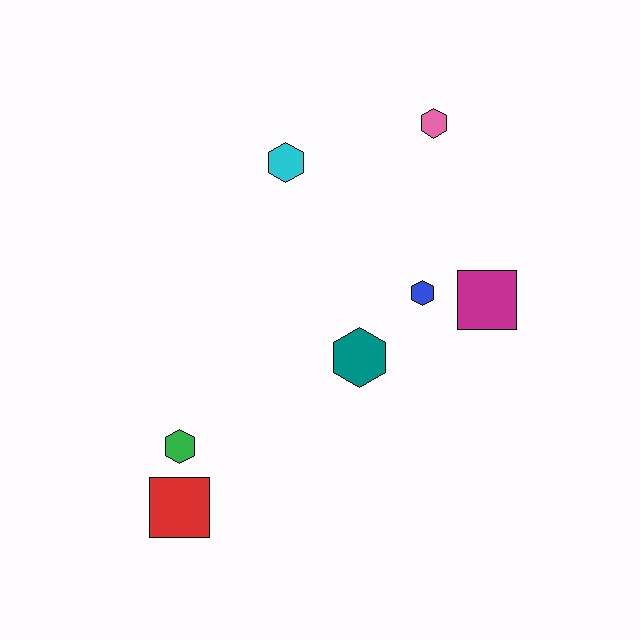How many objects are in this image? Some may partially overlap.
There are 7 objects.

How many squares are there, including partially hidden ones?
There are 2 squares.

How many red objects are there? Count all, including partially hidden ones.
There is 1 red object.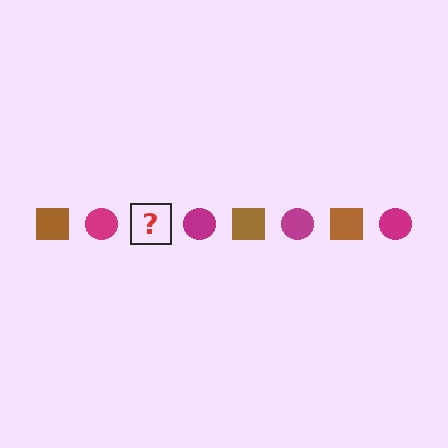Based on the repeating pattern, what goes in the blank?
The blank should be a brown square.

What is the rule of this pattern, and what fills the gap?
The rule is that the pattern alternates between brown square and magenta circle. The gap should be filled with a brown square.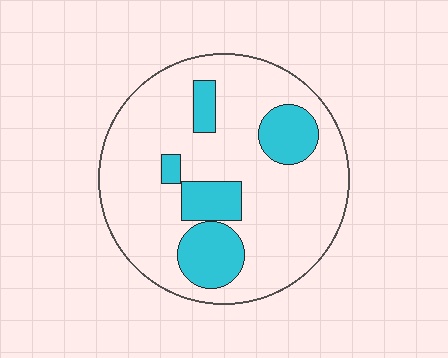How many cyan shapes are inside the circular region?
5.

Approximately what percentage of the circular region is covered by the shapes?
Approximately 20%.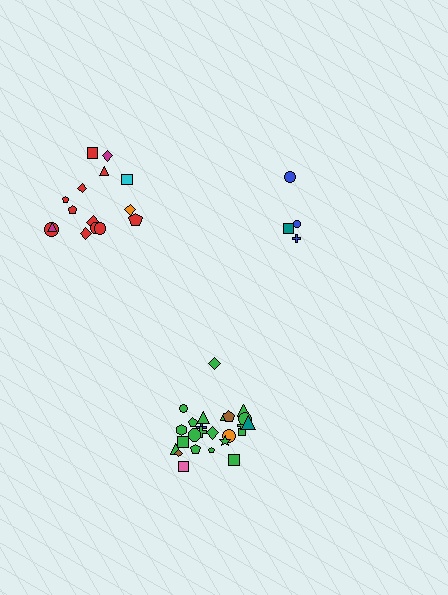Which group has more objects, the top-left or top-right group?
The top-left group.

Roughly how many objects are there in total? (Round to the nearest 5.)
Roughly 45 objects in total.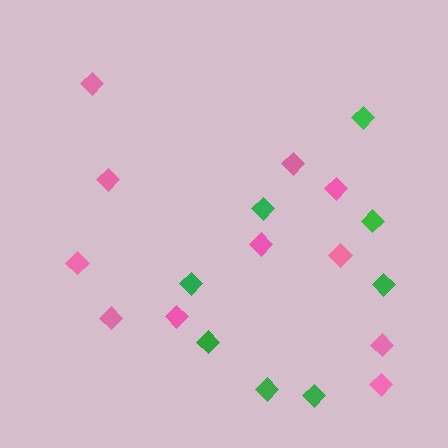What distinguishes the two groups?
There are 2 groups: one group of green diamonds (8) and one group of pink diamonds (11).